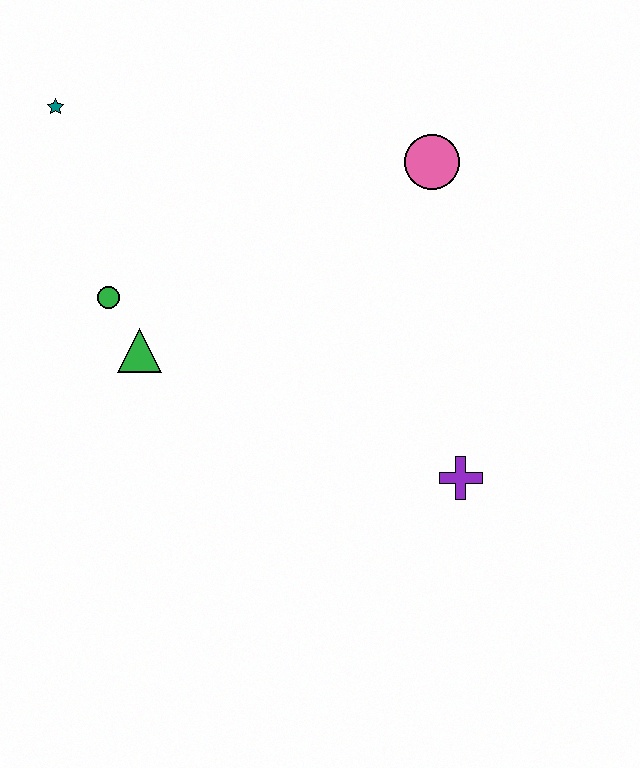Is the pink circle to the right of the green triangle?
Yes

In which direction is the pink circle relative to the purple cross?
The pink circle is above the purple cross.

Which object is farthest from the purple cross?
The teal star is farthest from the purple cross.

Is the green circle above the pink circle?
No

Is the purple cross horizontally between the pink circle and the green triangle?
No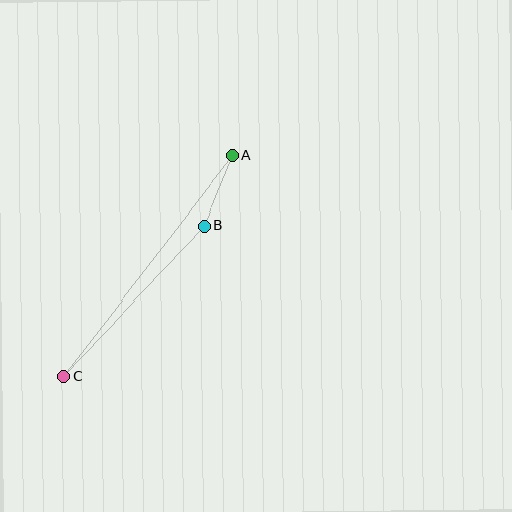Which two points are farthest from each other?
Points A and C are farthest from each other.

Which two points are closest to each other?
Points A and B are closest to each other.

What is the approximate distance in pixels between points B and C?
The distance between B and C is approximately 206 pixels.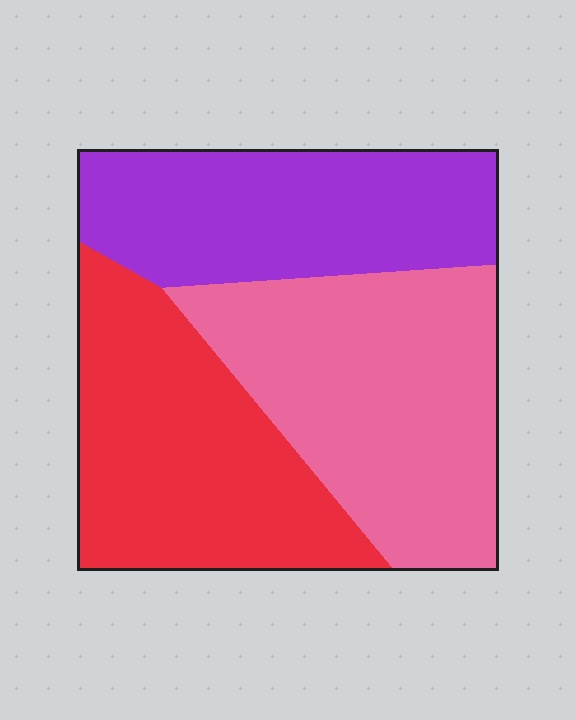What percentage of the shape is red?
Red covers 33% of the shape.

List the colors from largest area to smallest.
From largest to smallest: pink, red, purple.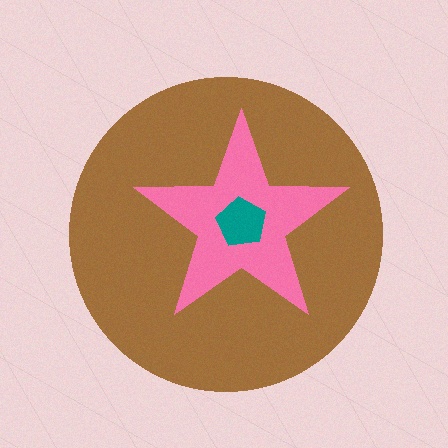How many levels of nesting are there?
3.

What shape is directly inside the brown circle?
The pink star.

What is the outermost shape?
The brown circle.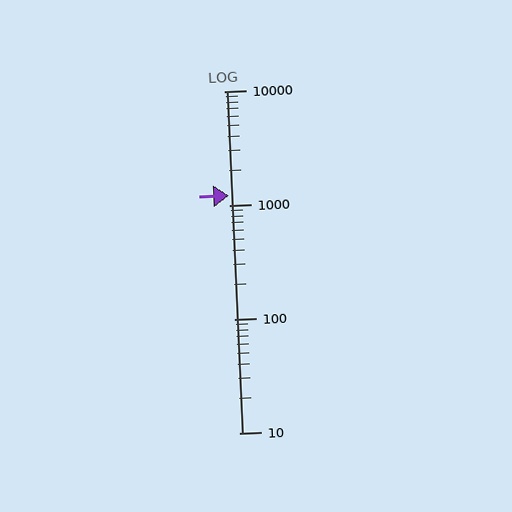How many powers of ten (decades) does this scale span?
The scale spans 3 decades, from 10 to 10000.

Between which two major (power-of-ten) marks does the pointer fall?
The pointer is between 1000 and 10000.